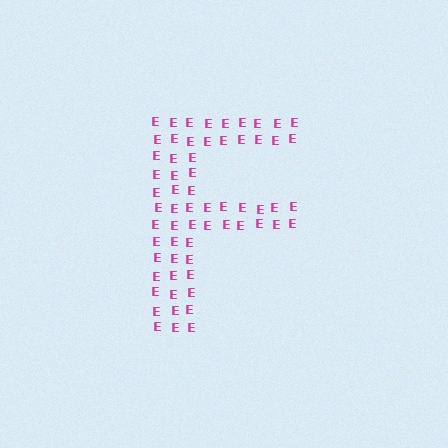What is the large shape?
The large shape is the letter F.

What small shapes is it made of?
It is made of small letter E's.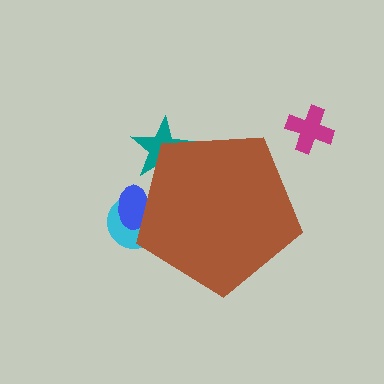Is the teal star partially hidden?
Yes, the teal star is partially hidden behind the brown pentagon.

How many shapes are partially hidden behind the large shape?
3 shapes are partially hidden.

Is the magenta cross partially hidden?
No, the magenta cross is fully visible.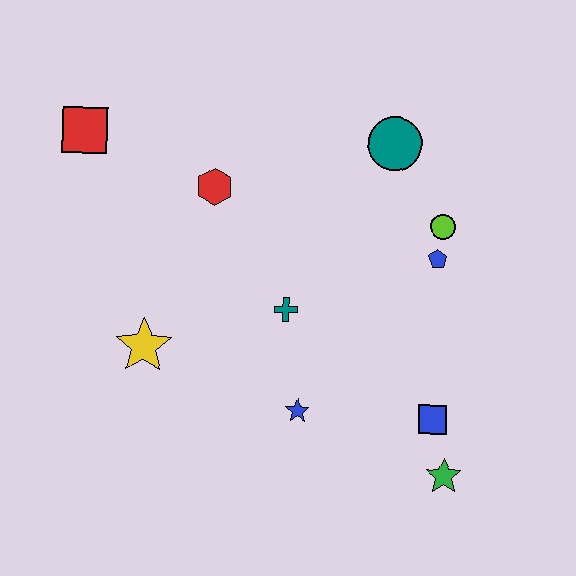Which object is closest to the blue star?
The teal cross is closest to the blue star.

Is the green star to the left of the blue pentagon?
No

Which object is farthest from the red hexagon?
The green star is farthest from the red hexagon.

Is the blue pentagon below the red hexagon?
Yes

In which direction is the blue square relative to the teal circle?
The blue square is below the teal circle.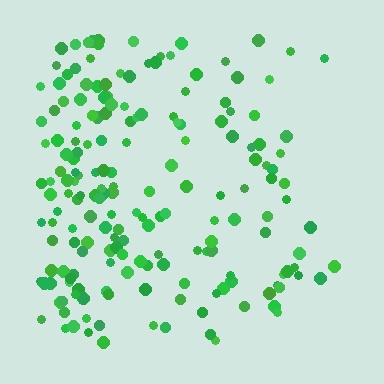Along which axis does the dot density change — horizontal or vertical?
Horizontal.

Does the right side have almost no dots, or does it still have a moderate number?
Still a moderate number, just noticeably fewer than the left.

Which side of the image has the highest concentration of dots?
The left.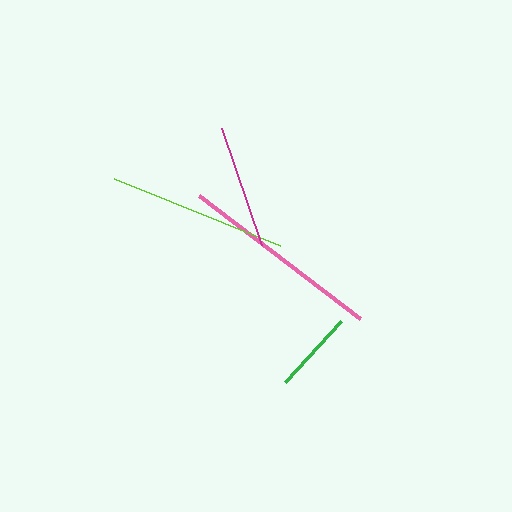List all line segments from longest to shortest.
From longest to shortest: pink, lime, magenta, green.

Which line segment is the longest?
The pink line is the longest at approximately 202 pixels.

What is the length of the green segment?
The green segment is approximately 82 pixels long.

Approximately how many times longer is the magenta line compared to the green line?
The magenta line is approximately 1.5 times the length of the green line.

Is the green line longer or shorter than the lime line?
The lime line is longer than the green line.